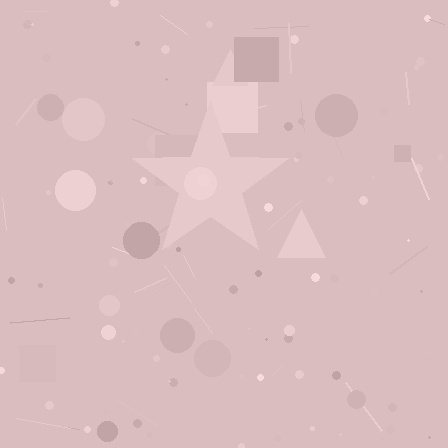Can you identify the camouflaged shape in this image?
The camouflaged shape is a star.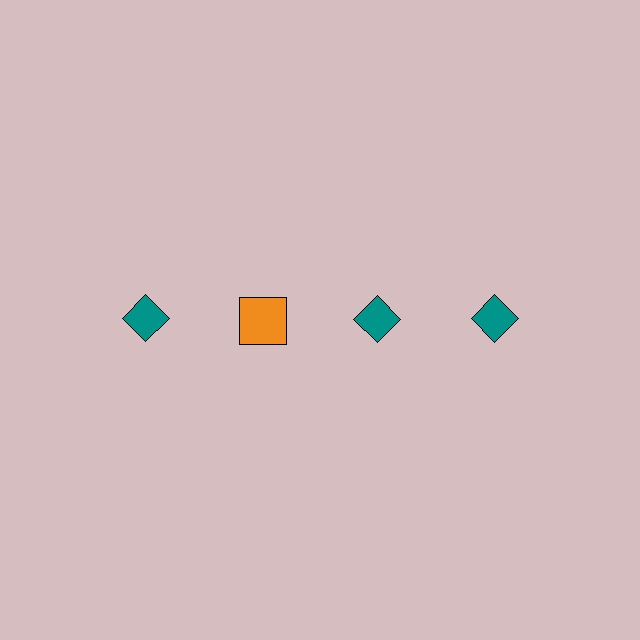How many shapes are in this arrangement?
There are 4 shapes arranged in a grid pattern.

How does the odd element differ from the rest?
It differs in both color (orange instead of teal) and shape (square instead of diamond).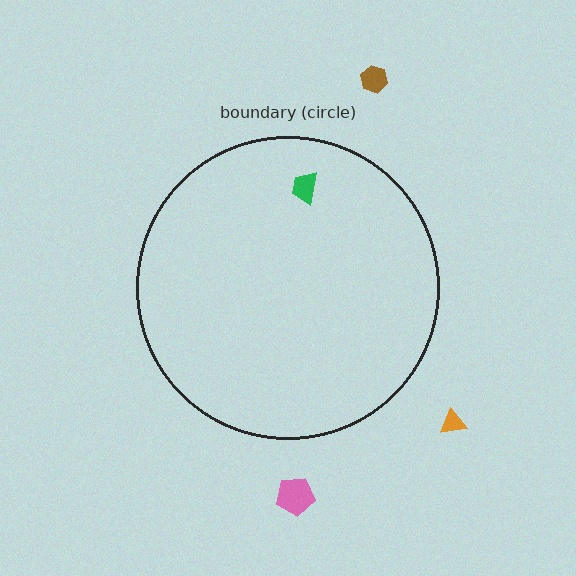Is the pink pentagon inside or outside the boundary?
Outside.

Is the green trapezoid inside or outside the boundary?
Inside.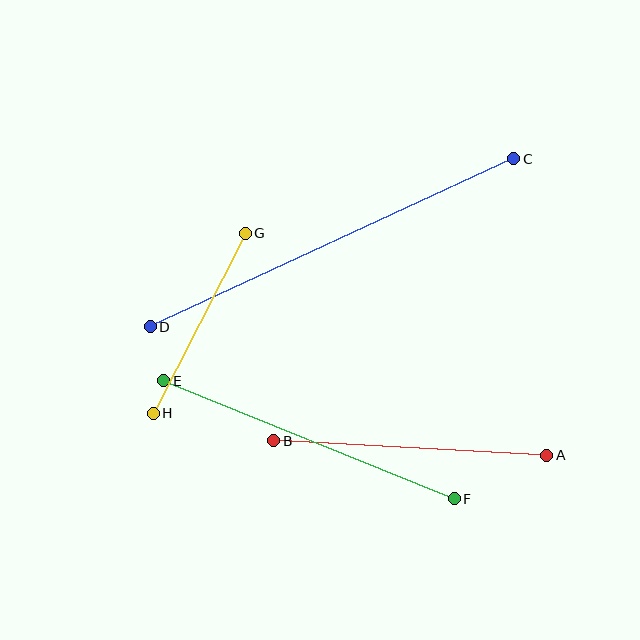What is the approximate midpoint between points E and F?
The midpoint is at approximately (309, 440) pixels.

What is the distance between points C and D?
The distance is approximately 401 pixels.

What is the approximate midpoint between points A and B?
The midpoint is at approximately (410, 448) pixels.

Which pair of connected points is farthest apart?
Points C and D are farthest apart.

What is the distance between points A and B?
The distance is approximately 273 pixels.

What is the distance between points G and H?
The distance is approximately 202 pixels.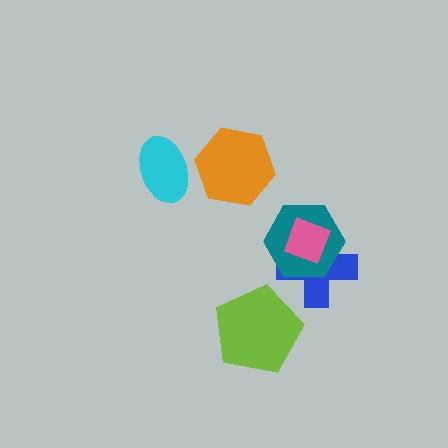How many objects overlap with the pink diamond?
2 objects overlap with the pink diamond.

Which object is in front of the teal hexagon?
The pink diamond is in front of the teal hexagon.